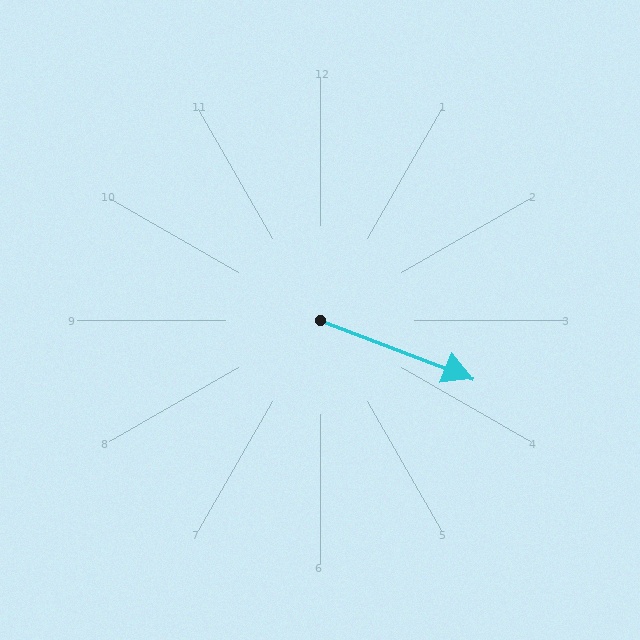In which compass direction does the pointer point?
East.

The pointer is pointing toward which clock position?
Roughly 4 o'clock.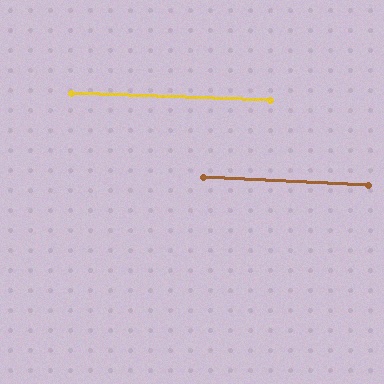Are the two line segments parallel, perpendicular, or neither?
Parallel — their directions differ by only 1.1°.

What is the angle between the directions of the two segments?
Approximately 1 degree.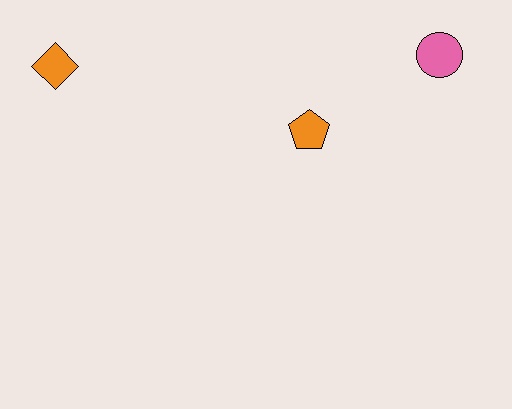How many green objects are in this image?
There are no green objects.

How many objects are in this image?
There are 3 objects.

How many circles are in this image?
There is 1 circle.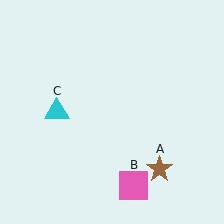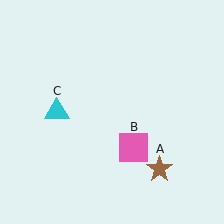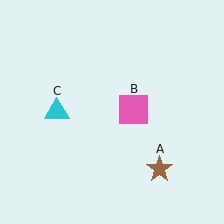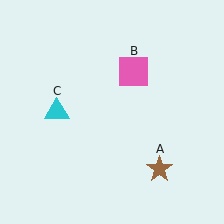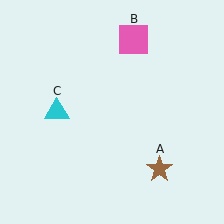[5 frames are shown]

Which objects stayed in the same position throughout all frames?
Brown star (object A) and cyan triangle (object C) remained stationary.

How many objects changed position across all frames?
1 object changed position: pink square (object B).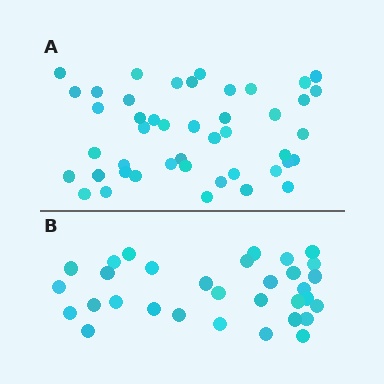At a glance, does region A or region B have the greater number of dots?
Region A (the top region) has more dots.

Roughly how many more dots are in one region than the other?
Region A has approximately 15 more dots than region B.